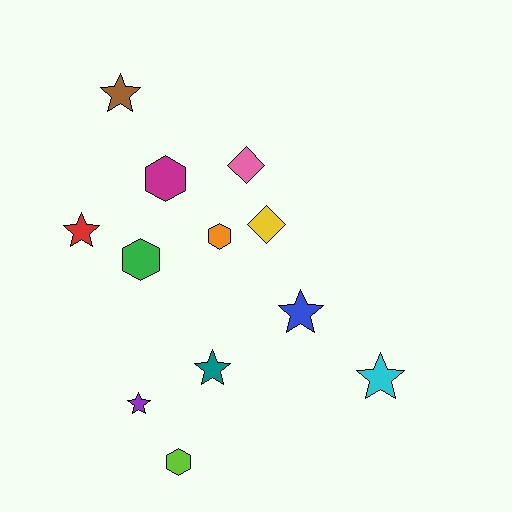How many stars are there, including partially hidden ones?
There are 6 stars.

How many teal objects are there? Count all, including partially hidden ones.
There is 1 teal object.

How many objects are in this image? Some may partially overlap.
There are 12 objects.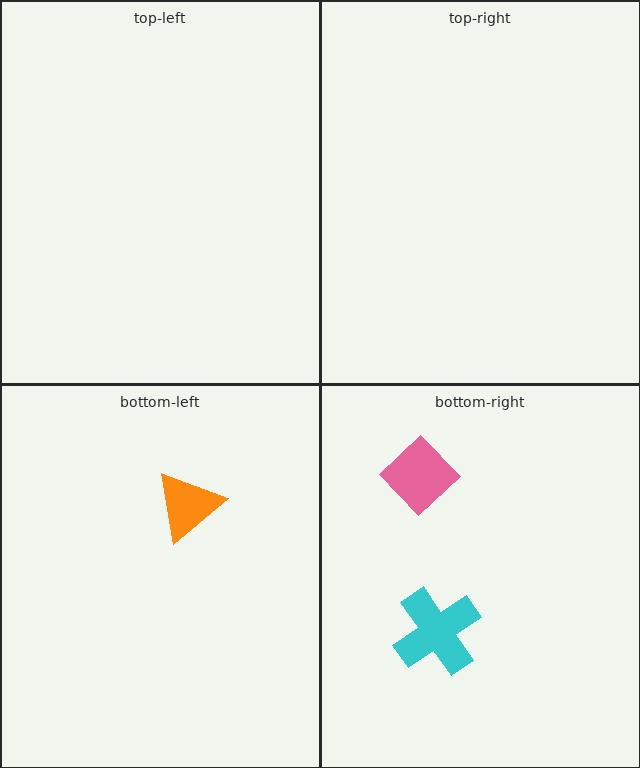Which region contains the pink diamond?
The bottom-right region.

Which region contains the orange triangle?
The bottom-left region.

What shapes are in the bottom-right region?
The pink diamond, the cyan cross.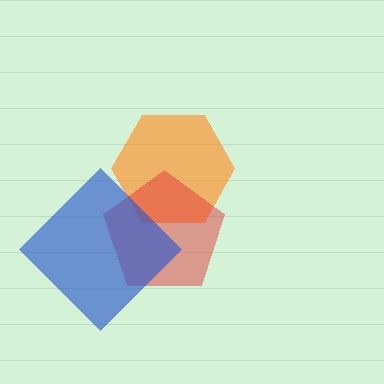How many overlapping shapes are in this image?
There are 3 overlapping shapes in the image.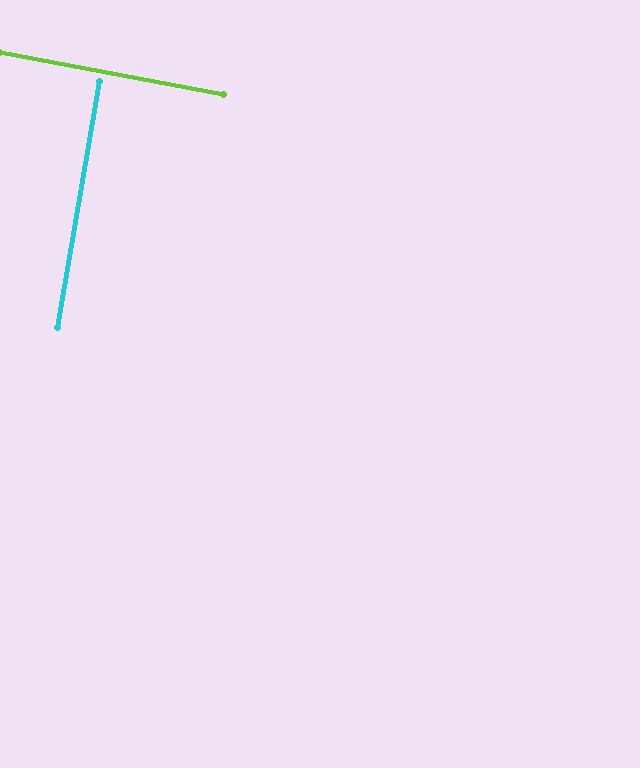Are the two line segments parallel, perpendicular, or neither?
Perpendicular — they meet at approximately 89°.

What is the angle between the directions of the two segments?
Approximately 89 degrees.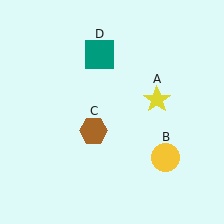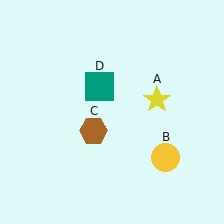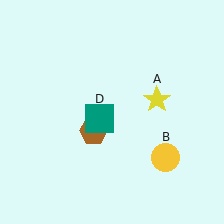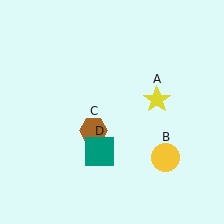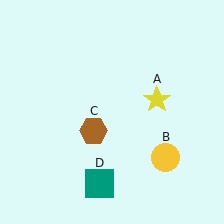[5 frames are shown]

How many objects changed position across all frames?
1 object changed position: teal square (object D).